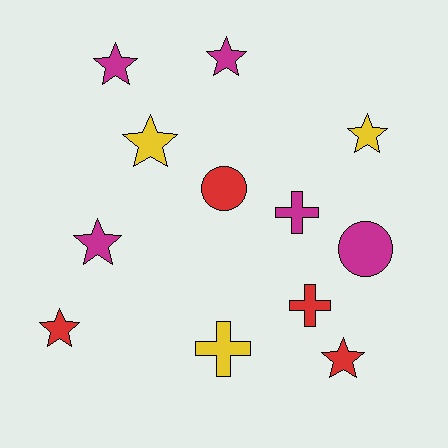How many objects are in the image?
There are 12 objects.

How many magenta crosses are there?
There is 1 magenta cross.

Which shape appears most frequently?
Star, with 7 objects.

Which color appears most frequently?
Magenta, with 5 objects.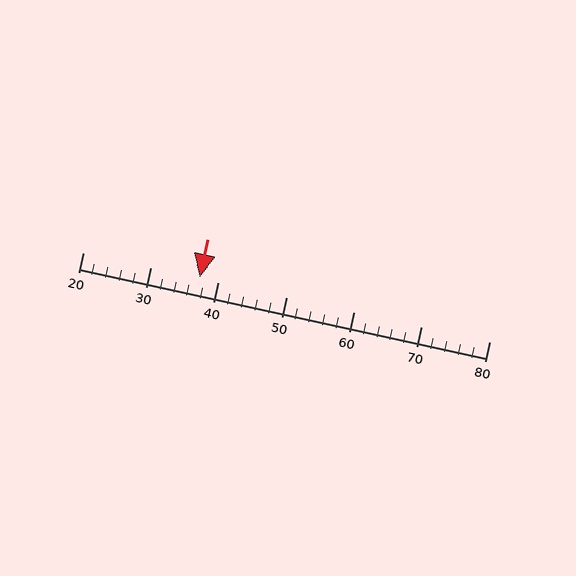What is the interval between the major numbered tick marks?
The major tick marks are spaced 10 units apart.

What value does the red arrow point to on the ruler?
The red arrow points to approximately 37.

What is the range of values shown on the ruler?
The ruler shows values from 20 to 80.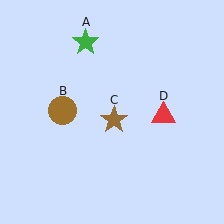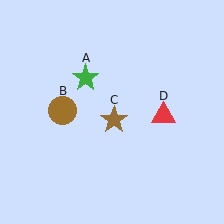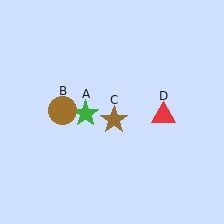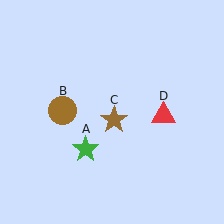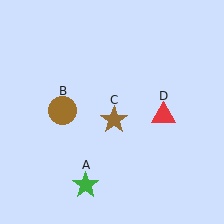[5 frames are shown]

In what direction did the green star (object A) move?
The green star (object A) moved down.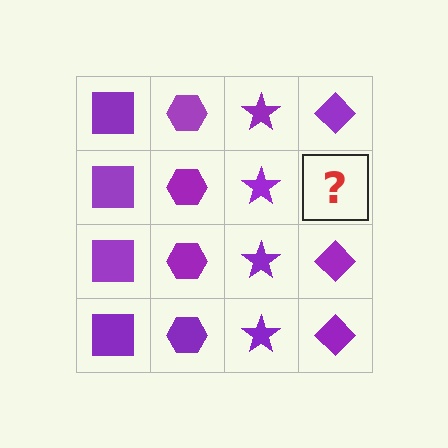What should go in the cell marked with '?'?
The missing cell should contain a purple diamond.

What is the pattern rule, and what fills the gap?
The rule is that each column has a consistent shape. The gap should be filled with a purple diamond.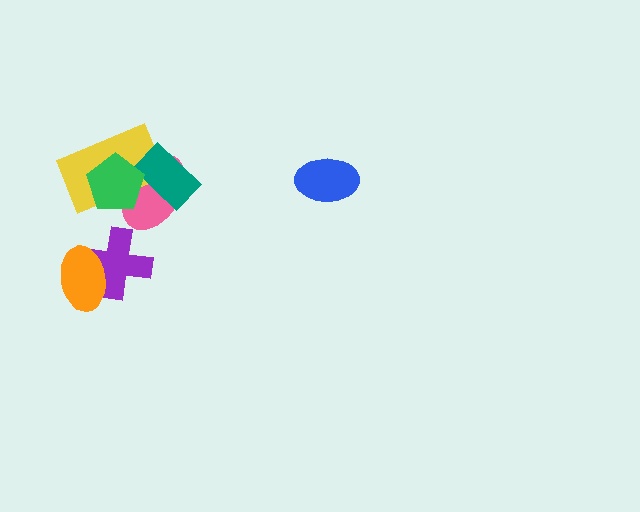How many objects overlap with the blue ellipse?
0 objects overlap with the blue ellipse.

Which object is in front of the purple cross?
The orange ellipse is in front of the purple cross.